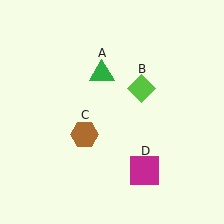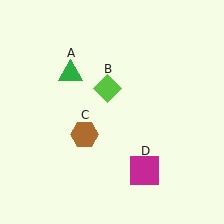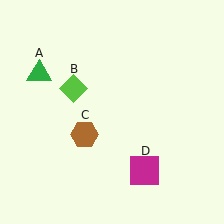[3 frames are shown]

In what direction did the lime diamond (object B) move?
The lime diamond (object B) moved left.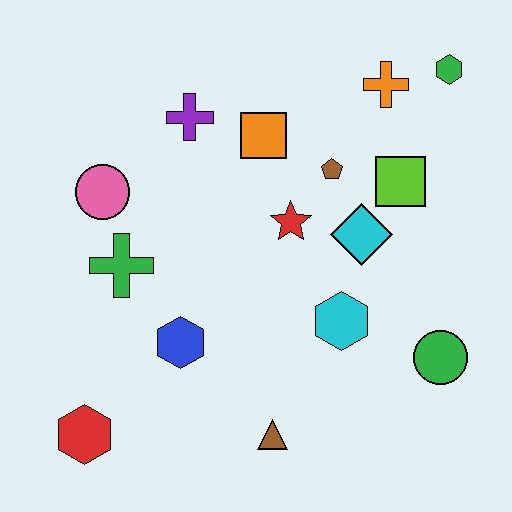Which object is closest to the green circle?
The cyan hexagon is closest to the green circle.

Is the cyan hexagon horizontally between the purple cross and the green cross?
No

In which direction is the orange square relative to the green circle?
The orange square is above the green circle.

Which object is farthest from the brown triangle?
The green hexagon is farthest from the brown triangle.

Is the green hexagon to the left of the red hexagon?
No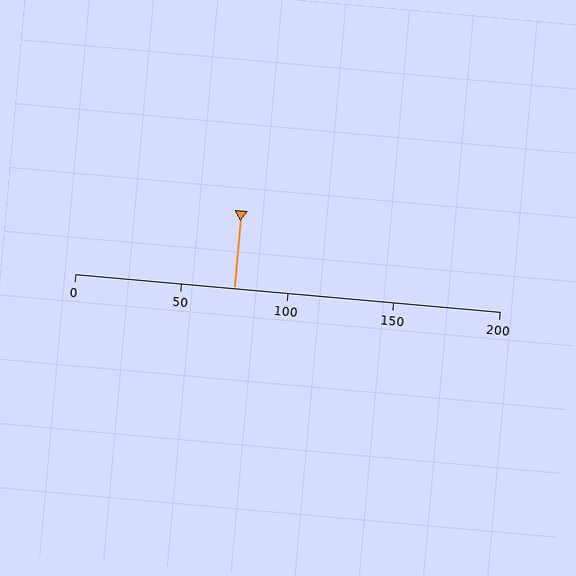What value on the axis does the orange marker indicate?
The marker indicates approximately 75.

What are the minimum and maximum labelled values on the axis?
The axis runs from 0 to 200.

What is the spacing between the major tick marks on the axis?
The major ticks are spaced 50 apart.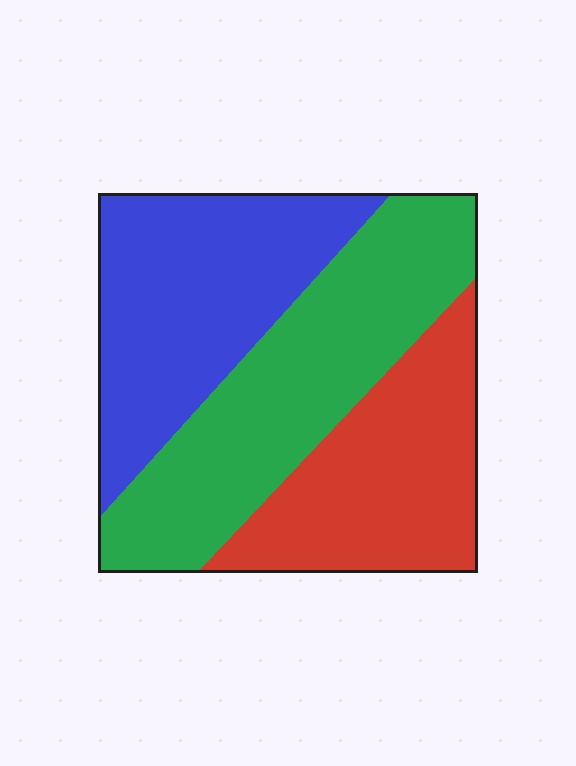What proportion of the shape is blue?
Blue covers about 35% of the shape.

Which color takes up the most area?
Green, at roughly 40%.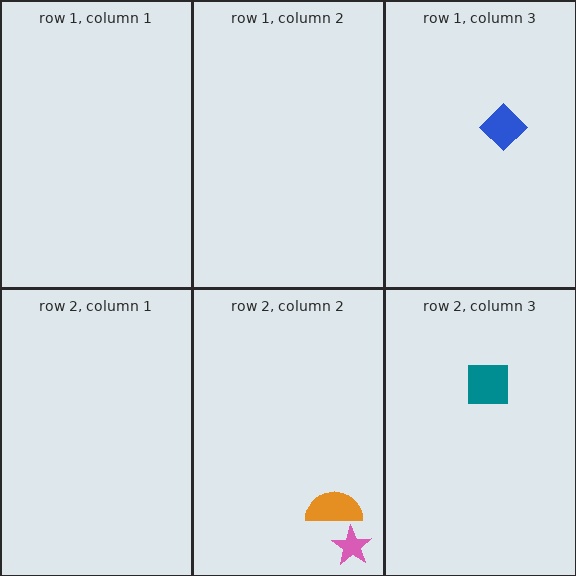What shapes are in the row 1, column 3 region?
The blue diamond.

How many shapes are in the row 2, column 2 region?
2.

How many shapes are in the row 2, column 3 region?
1.